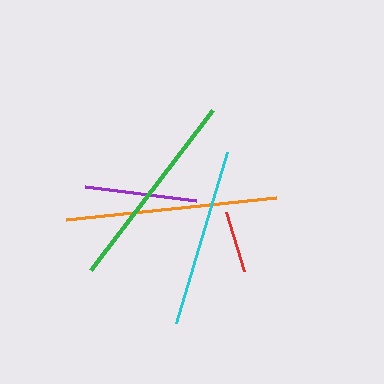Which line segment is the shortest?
The red line is the shortest at approximately 61 pixels.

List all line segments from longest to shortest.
From longest to shortest: orange, green, cyan, purple, red.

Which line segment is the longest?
The orange line is the longest at approximately 212 pixels.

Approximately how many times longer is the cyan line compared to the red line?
The cyan line is approximately 2.9 times the length of the red line.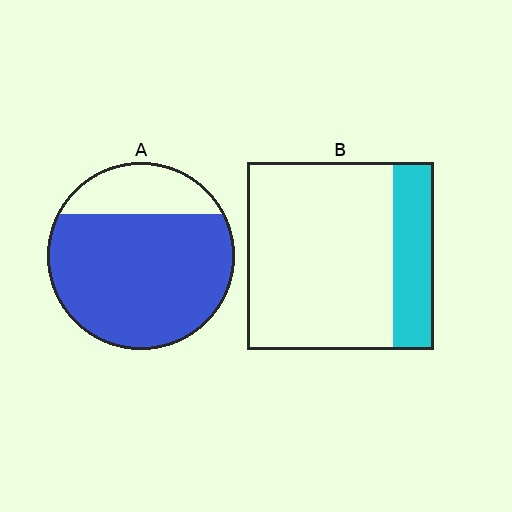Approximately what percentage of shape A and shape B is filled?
A is approximately 75% and B is approximately 20%.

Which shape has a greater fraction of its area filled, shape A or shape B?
Shape A.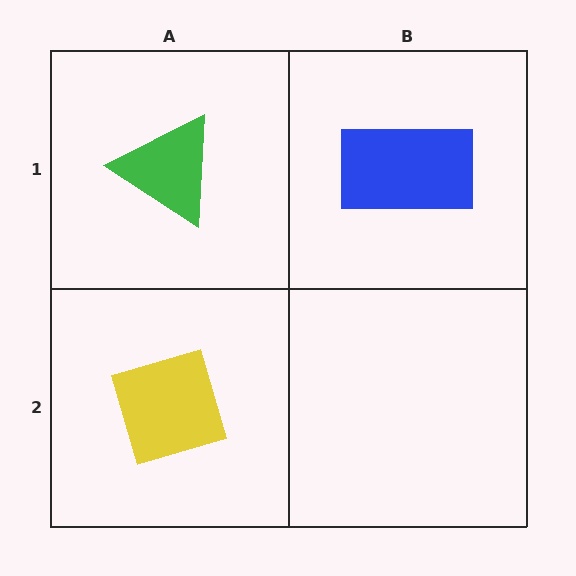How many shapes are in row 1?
2 shapes.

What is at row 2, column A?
A yellow diamond.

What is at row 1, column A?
A green triangle.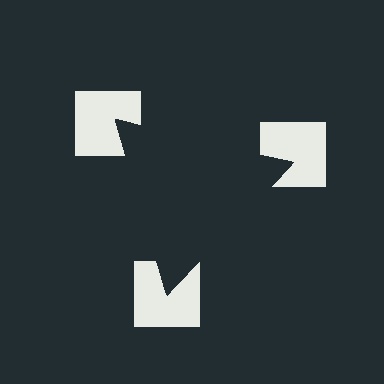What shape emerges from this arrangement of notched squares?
An illusory triangle — its edges are inferred from the aligned wedge cuts in the notched squares, not physically drawn.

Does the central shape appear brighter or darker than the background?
It typically appears slightly darker than the background, even though no actual brightness change is drawn.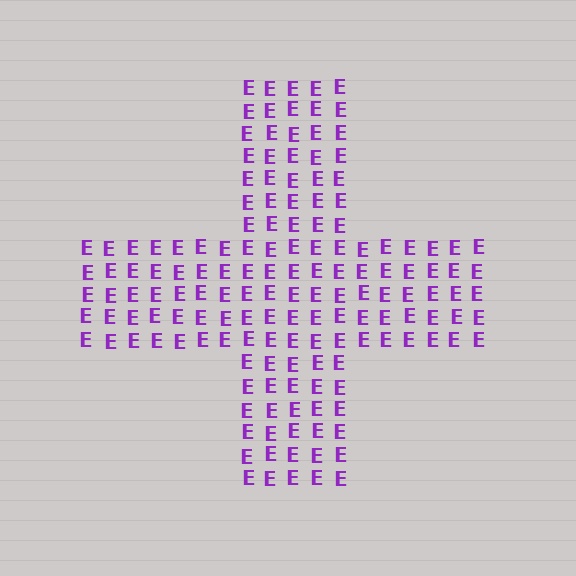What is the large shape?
The large shape is a cross.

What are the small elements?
The small elements are letter E's.